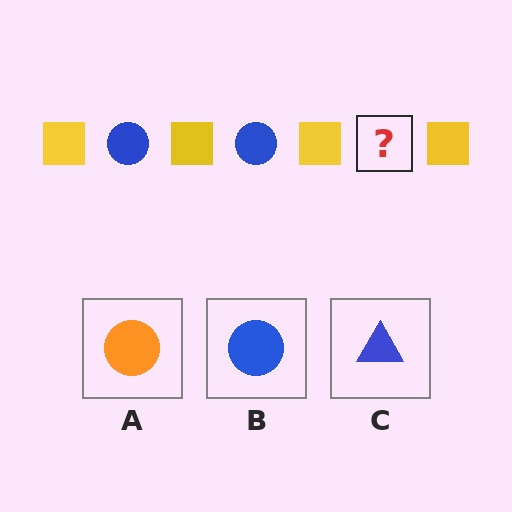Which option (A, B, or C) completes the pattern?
B.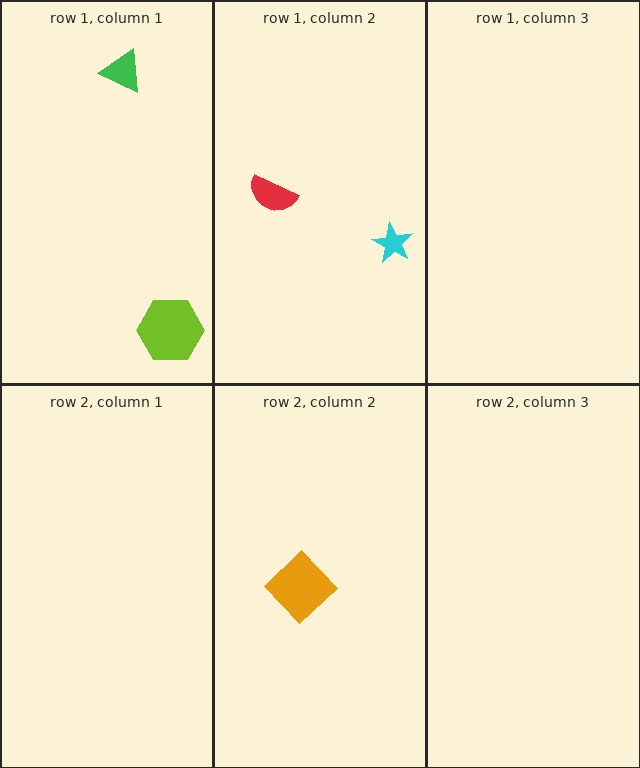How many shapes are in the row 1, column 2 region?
2.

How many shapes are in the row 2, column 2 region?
1.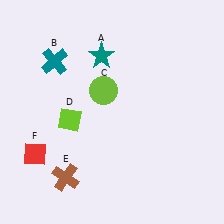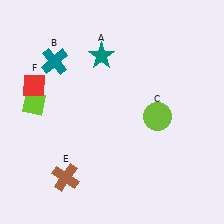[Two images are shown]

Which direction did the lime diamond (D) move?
The lime diamond (D) moved left.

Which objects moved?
The objects that moved are: the lime circle (C), the lime diamond (D), the red diamond (F).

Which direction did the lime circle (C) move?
The lime circle (C) moved right.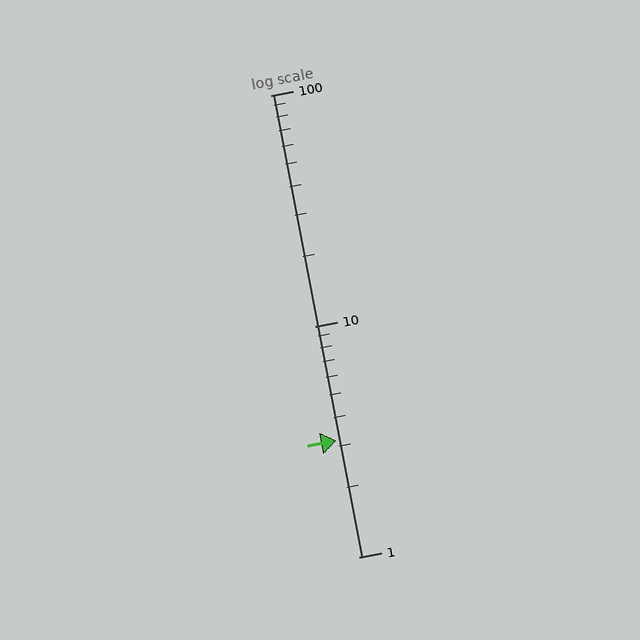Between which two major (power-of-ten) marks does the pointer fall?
The pointer is between 1 and 10.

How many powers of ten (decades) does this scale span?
The scale spans 2 decades, from 1 to 100.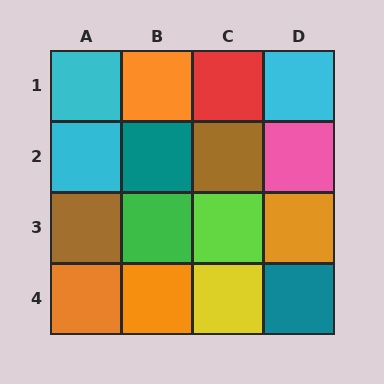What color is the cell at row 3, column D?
Orange.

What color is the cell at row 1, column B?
Orange.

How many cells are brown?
2 cells are brown.